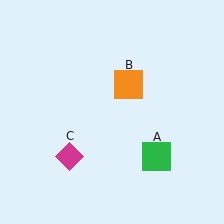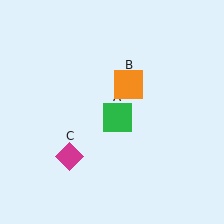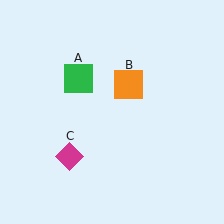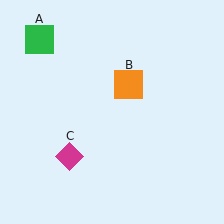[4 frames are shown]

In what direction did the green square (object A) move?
The green square (object A) moved up and to the left.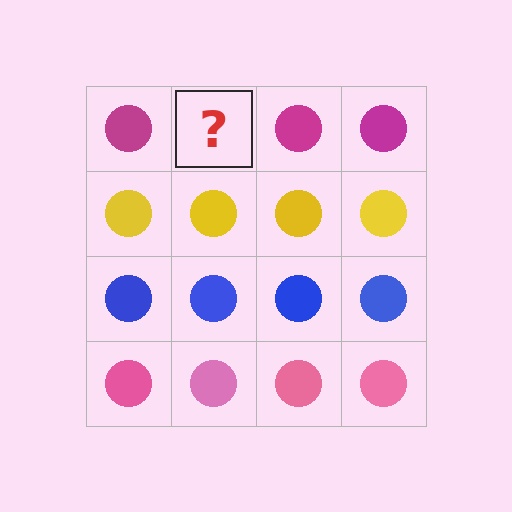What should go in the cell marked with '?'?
The missing cell should contain a magenta circle.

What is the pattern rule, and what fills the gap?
The rule is that each row has a consistent color. The gap should be filled with a magenta circle.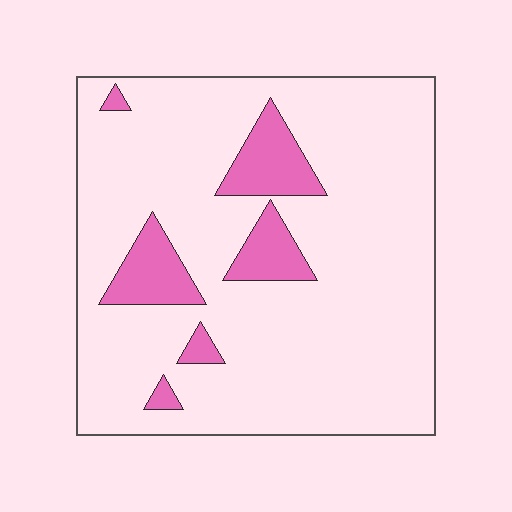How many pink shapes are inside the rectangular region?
6.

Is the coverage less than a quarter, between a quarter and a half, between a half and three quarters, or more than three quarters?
Less than a quarter.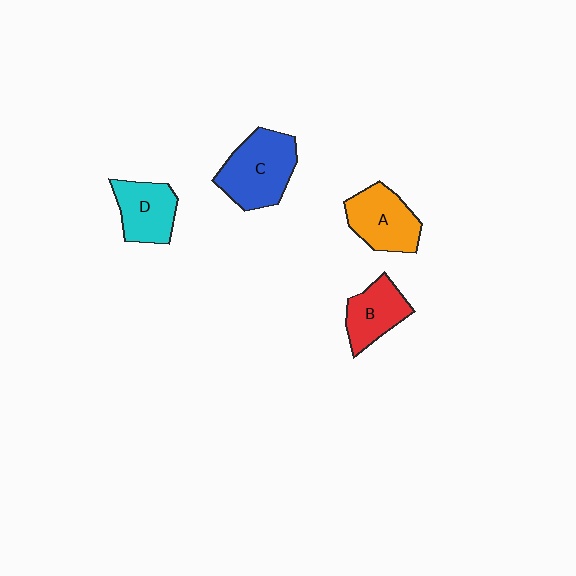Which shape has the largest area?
Shape C (blue).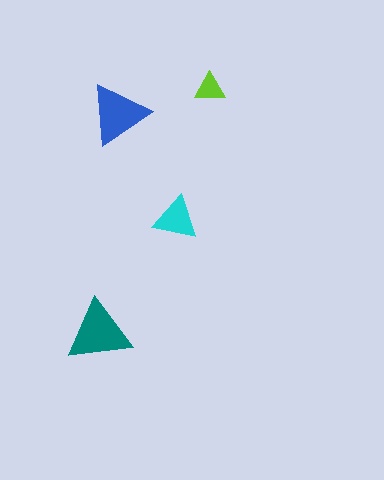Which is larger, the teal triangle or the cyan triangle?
The teal one.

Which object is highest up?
The lime triangle is topmost.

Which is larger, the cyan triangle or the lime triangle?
The cyan one.